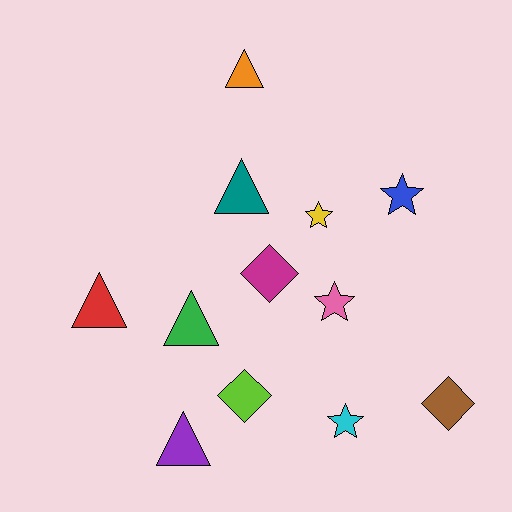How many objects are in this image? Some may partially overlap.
There are 12 objects.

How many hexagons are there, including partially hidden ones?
There are no hexagons.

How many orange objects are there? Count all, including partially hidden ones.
There is 1 orange object.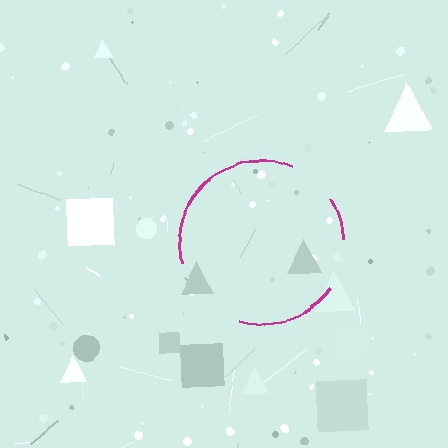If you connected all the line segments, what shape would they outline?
They would outline a circle.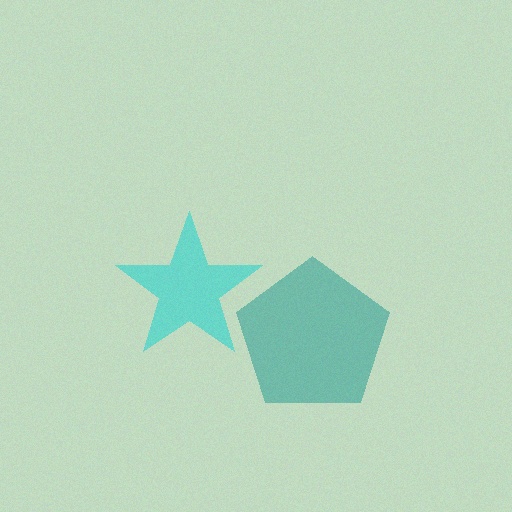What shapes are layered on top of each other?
The layered shapes are: a cyan star, a teal pentagon.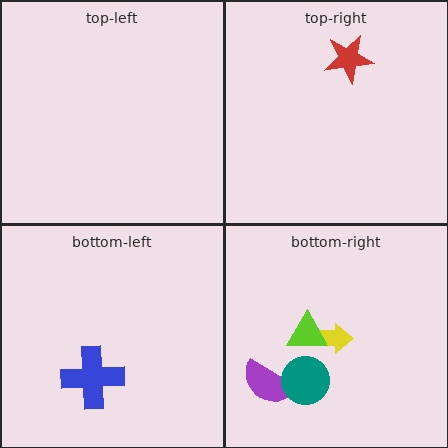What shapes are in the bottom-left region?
The blue cross.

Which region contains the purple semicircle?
The bottom-right region.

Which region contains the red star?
The top-right region.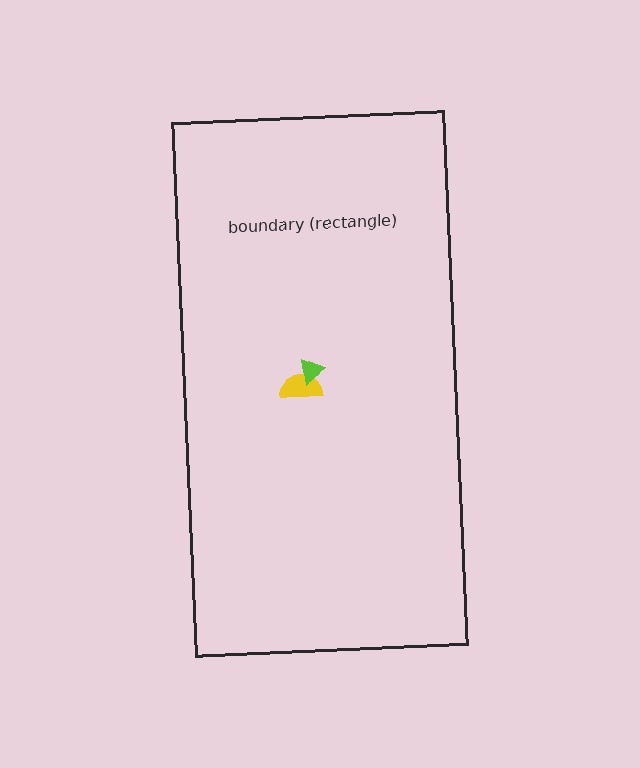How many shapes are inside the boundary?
2 inside, 0 outside.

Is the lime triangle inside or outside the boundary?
Inside.